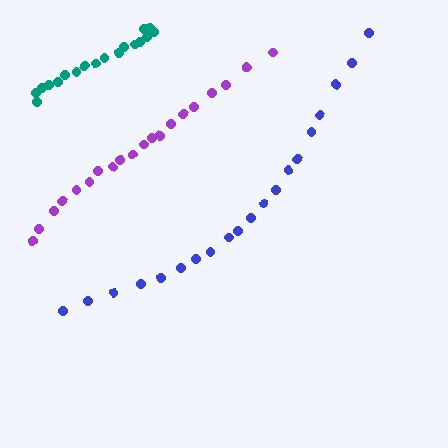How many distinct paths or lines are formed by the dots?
There are 3 distinct paths.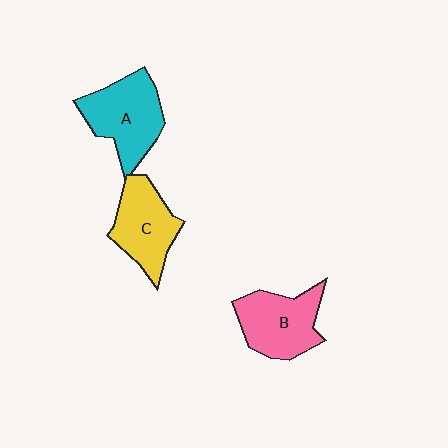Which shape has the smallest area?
Shape C (yellow).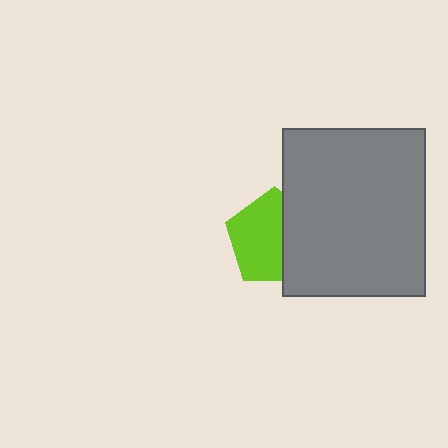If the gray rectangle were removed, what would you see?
You would see the complete lime pentagon.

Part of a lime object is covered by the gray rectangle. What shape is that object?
It is a pentagon.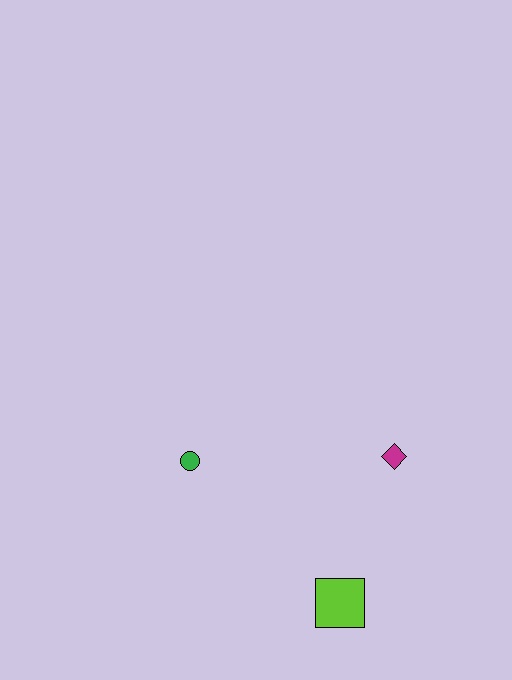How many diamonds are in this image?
There is 1 diamond.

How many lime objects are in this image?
There is 1 lime object.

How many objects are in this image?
There are 3 objects.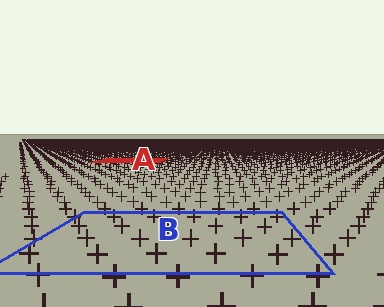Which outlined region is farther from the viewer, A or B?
Region A is farther from the viewer — the texture elements inside it appear smaller and more densely packed.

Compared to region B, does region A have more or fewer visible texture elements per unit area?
Region A has more texture elements per unit area — they are packed more densely because it is farther away.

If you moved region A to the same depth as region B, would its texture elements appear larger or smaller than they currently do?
They would appear larger. At a closer depth, the same texture elements are projected at a bigger on-screen size.